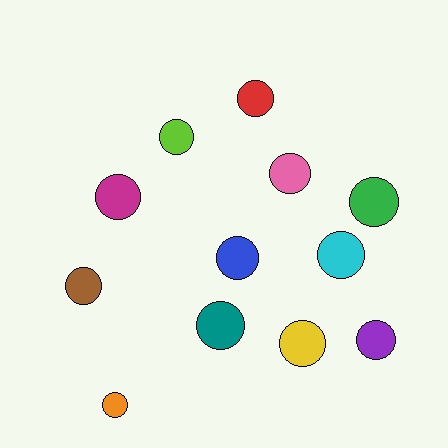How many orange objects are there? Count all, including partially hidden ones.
There is 1 orange object.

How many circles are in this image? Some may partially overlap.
There are 12 circles.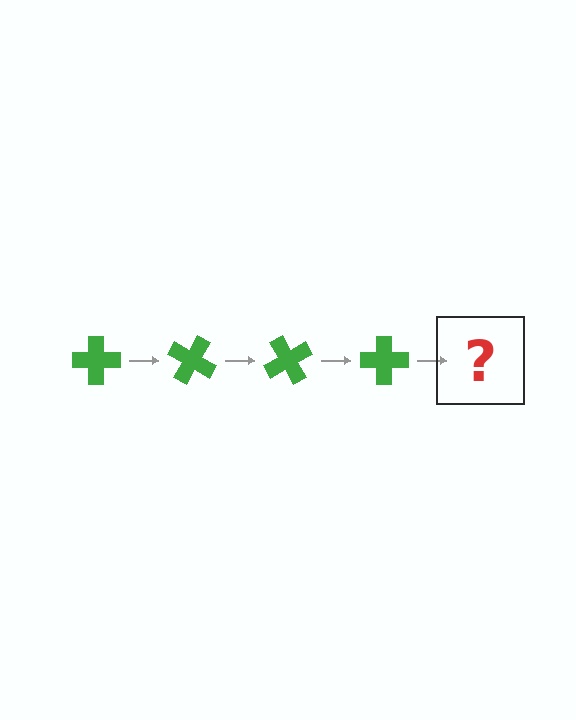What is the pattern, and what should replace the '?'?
The pattern is that the cross rotates 30 degrees each step. The '?' should be a green cross rotated 120 degrees.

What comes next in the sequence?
The next element should be a green cross rotated 120 degrees.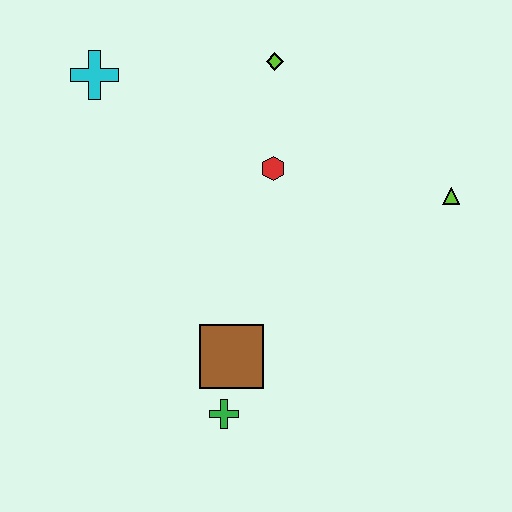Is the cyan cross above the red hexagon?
Yes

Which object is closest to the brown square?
The green cross is closest to the brown square.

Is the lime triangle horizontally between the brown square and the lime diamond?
No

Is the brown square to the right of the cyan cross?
Yes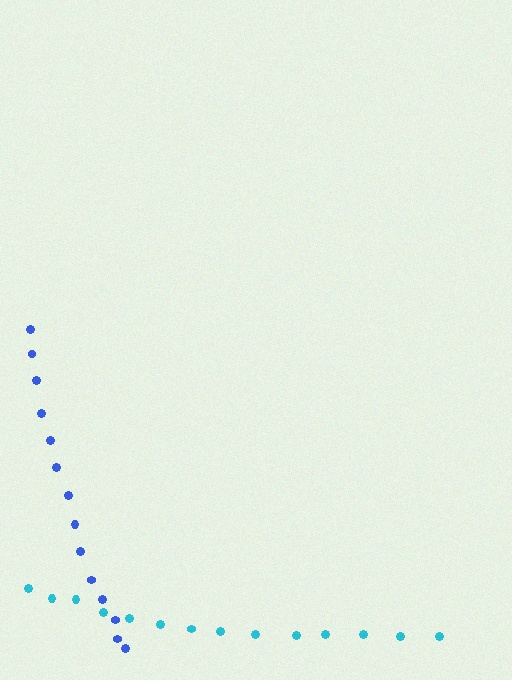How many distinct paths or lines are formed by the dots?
There are 2 distinct paths.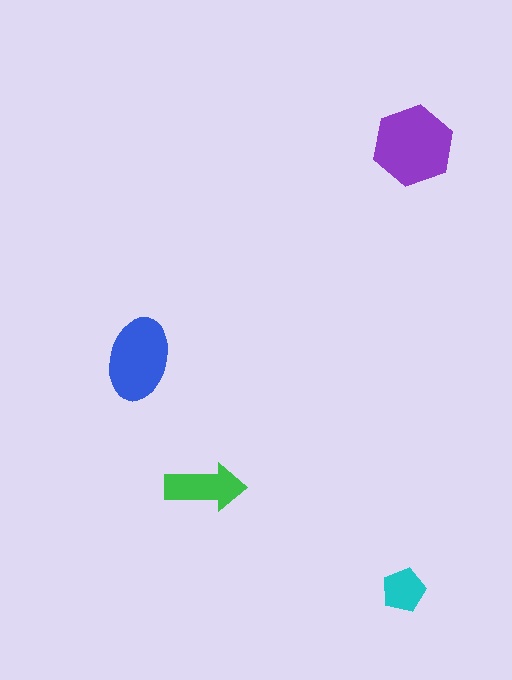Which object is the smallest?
The cyan pentagon.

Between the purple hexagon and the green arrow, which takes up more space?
The purple hexagon.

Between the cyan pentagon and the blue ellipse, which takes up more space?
The blue ellipse.